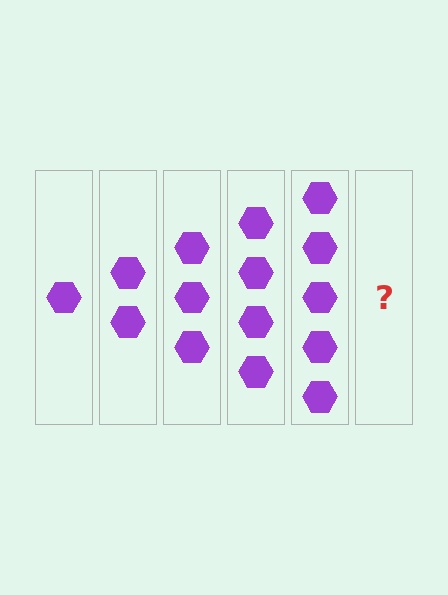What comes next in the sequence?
The next element should be 6 hexagons.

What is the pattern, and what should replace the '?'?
The pattern is that each step adds one more hexagon. The '?' should be 6 hexagons.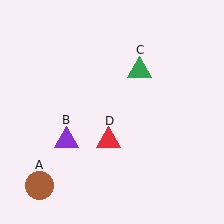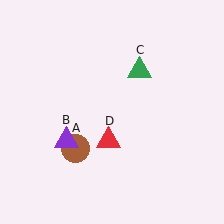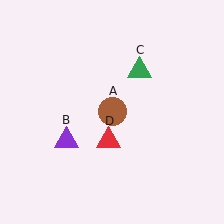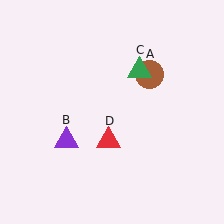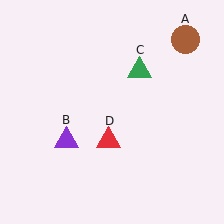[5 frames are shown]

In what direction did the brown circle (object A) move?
The brown circle (object A) moved up and to the right.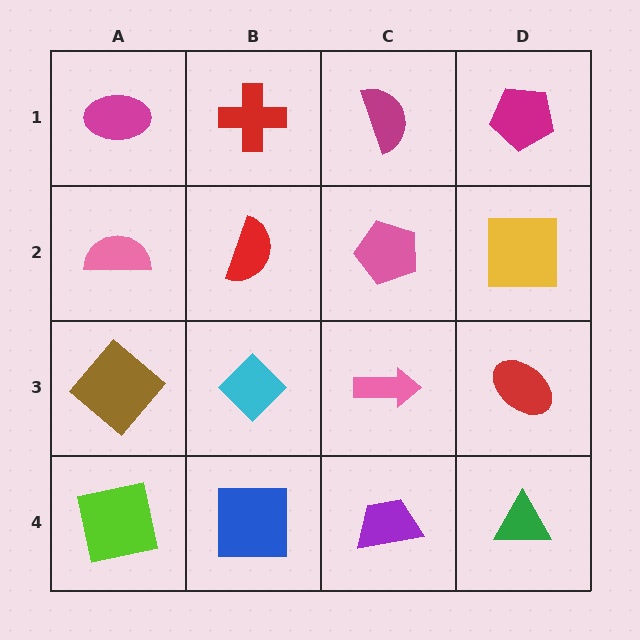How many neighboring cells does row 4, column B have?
3.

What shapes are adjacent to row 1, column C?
A pink pentagon (row 2, column C), a red cross (row 1, column B), a magenta pentagon (row 1, column D).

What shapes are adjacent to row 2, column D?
A magenta pentagon (row 1, column D), a red ellipse (row 3, column D), a pink pentagon (row 2, column C).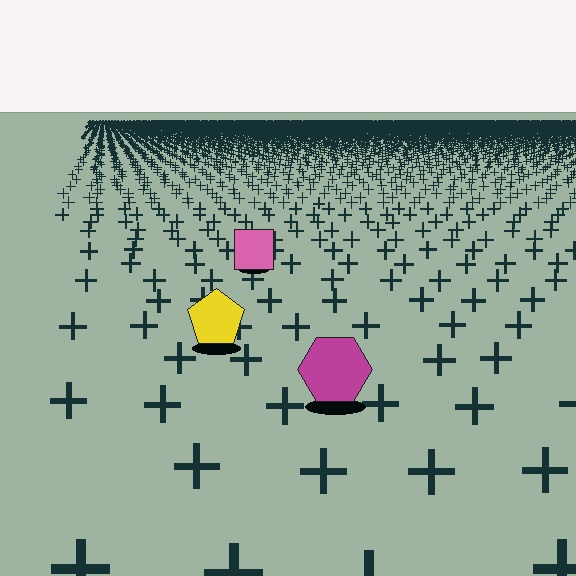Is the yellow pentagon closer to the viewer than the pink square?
Yes. The yellow pentagon is closer — you can tell from the texture gradient: the ground texture is coarser near it.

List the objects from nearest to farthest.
From nearest to farthest: the magenta hexagon, the yellow pentagon, the pink square.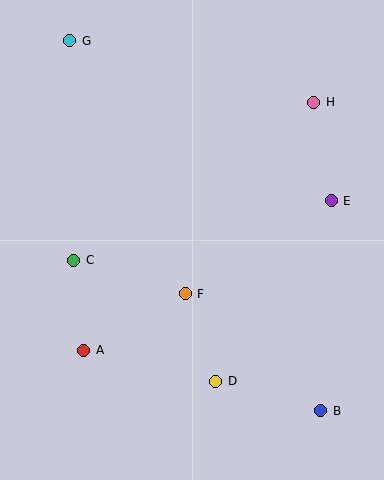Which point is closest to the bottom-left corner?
Point A is closest to the bottom-left corner.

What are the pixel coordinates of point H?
Point H is at (314, 102).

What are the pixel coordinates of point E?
Point E is at (331, 201).